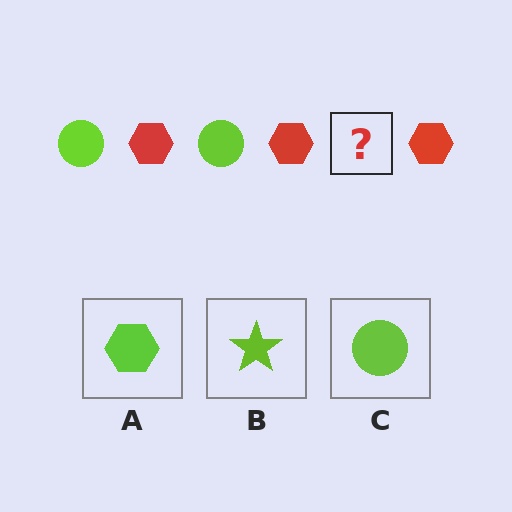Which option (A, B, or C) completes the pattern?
C.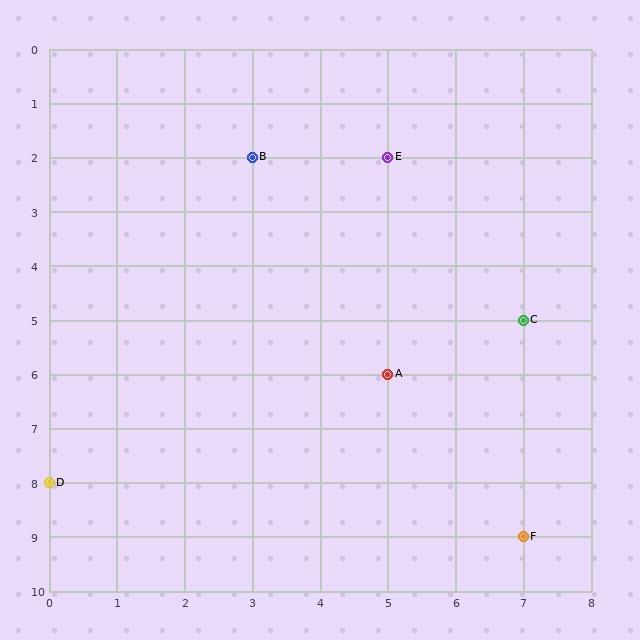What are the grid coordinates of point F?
Point F is at grid coordinates (7, 9).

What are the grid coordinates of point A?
Point A is at grid coordinates (5, 6).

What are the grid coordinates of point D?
Point D is at grid coordinates (0, 8).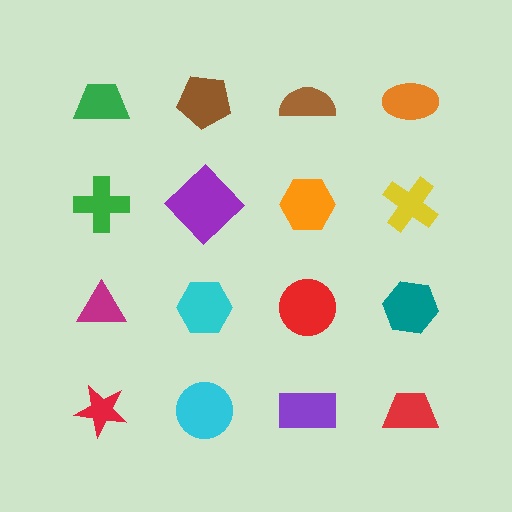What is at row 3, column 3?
A red circle.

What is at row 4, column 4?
A red trapezoid.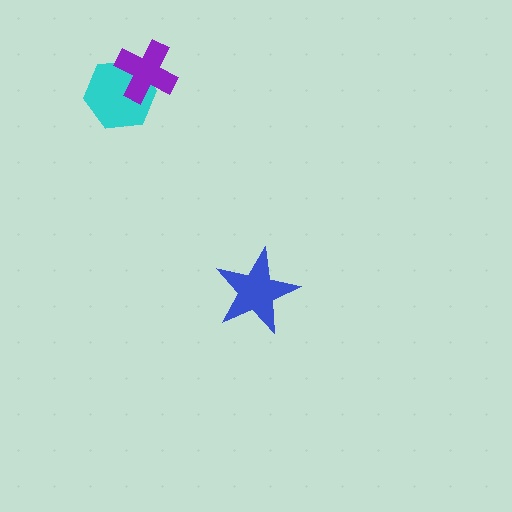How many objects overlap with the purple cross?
1 object overlaps with the purple cross.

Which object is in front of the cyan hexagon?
The purple cross is in front of the cyan hexagon.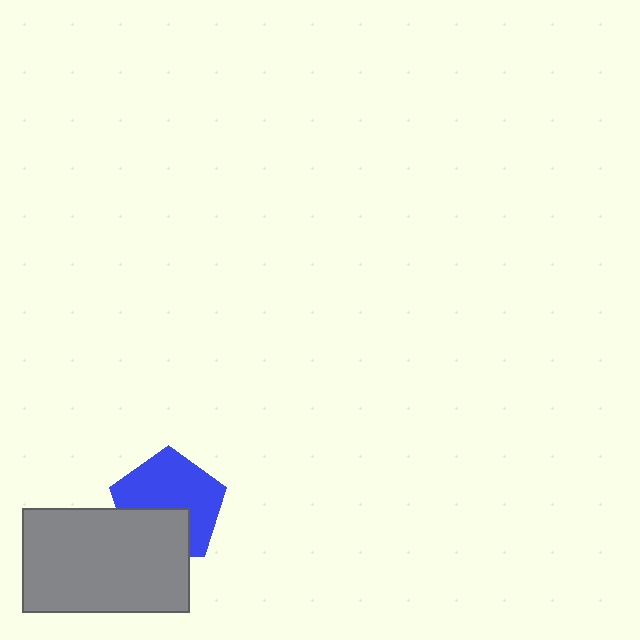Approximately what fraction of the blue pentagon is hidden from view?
Roughly 36% of the blue pentagon is hidden behind the gray rectangle.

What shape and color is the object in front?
The object in front is a gray rectangle.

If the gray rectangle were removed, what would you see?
You would see the complete blue pentagon.